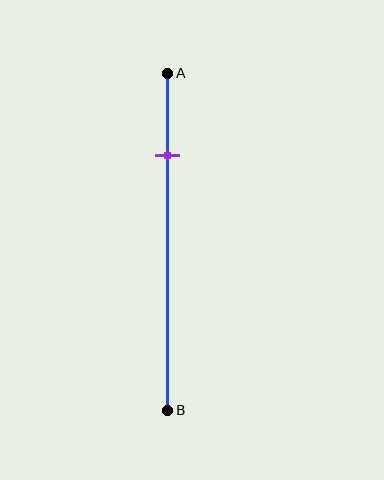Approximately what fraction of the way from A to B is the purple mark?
The purple mark is approximately 25% of the way from A to B.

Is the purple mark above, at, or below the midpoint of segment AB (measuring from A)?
The purple mark is above the midpoint of segment AB.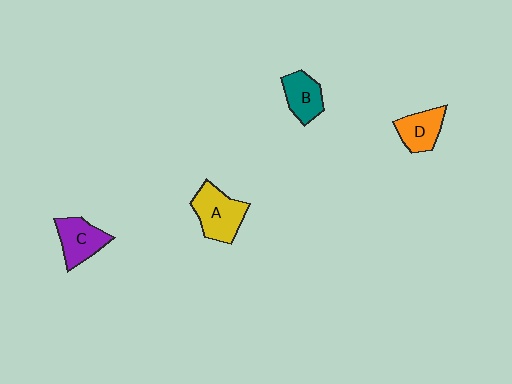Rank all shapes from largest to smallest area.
From largest to smallest: A (yellow), C (purple), D (orange), B (teal).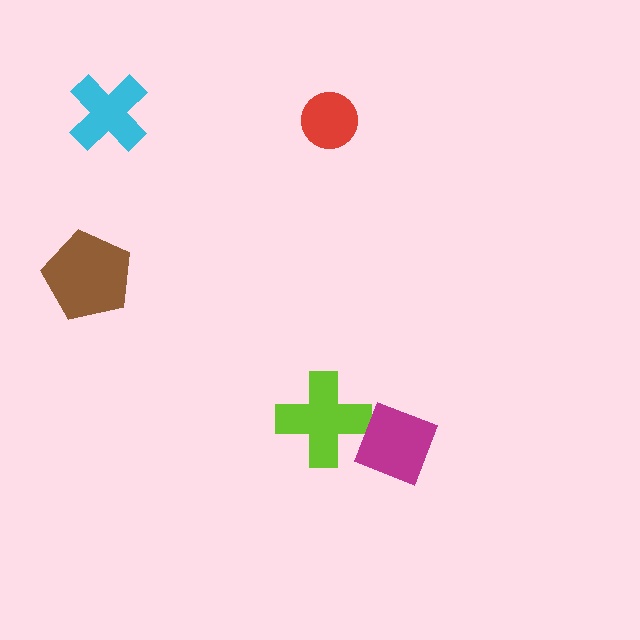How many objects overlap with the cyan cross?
0 objects overlap with the cyan cross.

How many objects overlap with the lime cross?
1 object overlaps with the lime cross.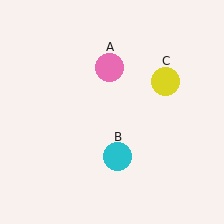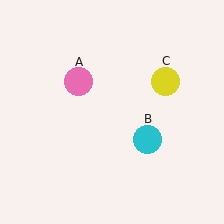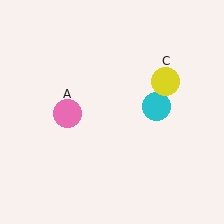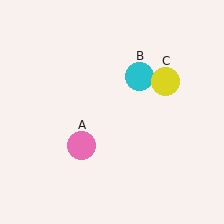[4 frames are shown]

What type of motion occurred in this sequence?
The pink circle (object A), cyan circle (object B) rotated counterclockwise around the center of the scene.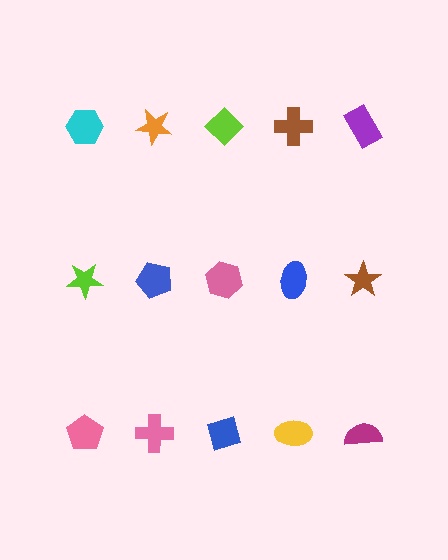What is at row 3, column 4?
A yellow ellipse.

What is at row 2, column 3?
A pink hexagon.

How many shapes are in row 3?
5 shapes.